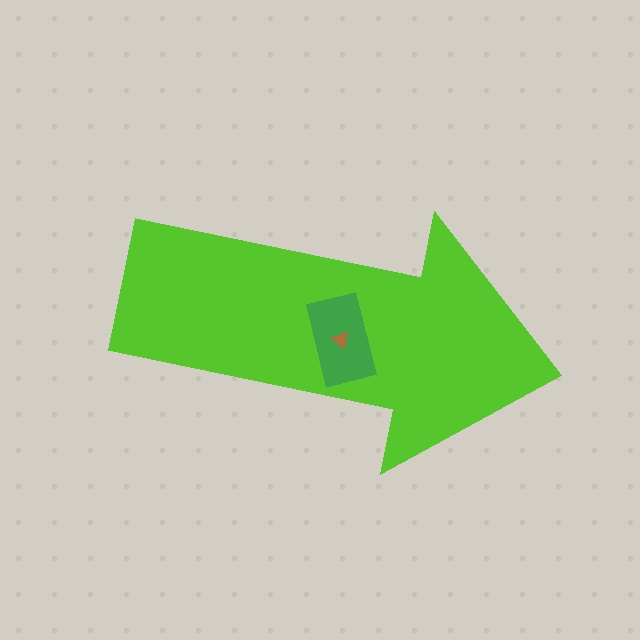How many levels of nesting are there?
3.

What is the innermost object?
The brown triangle.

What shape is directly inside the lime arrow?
The green rectangle.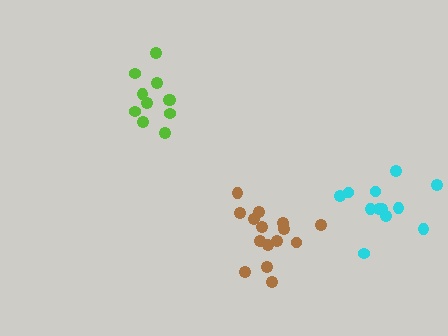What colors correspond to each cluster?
The clusters are colored: cyan, lime, brown.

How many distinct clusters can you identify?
There are 3 distinct clusters.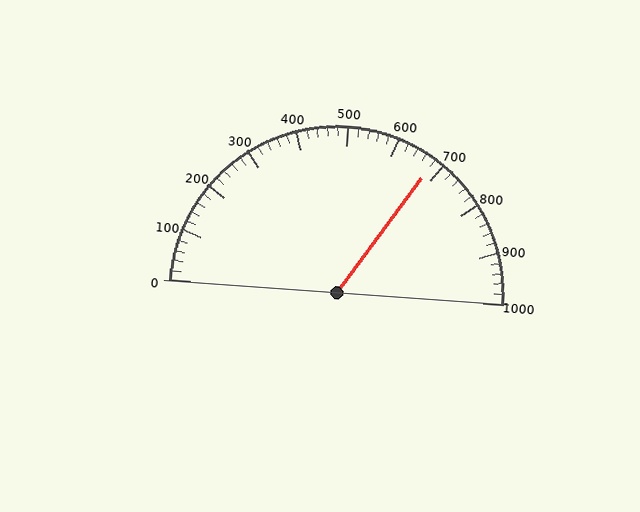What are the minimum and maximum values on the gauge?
The gauge ranges from 0 to 1000.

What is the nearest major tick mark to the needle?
The nearest major tick mark is 700.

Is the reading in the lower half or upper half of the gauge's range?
The reading is in the upper half of the range (0 to 1000).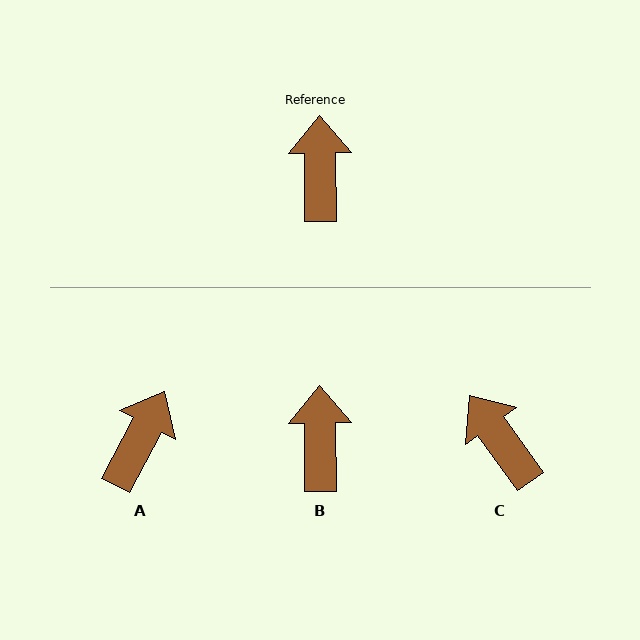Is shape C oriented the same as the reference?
No, it is off by about 35 degrees.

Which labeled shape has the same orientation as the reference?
B.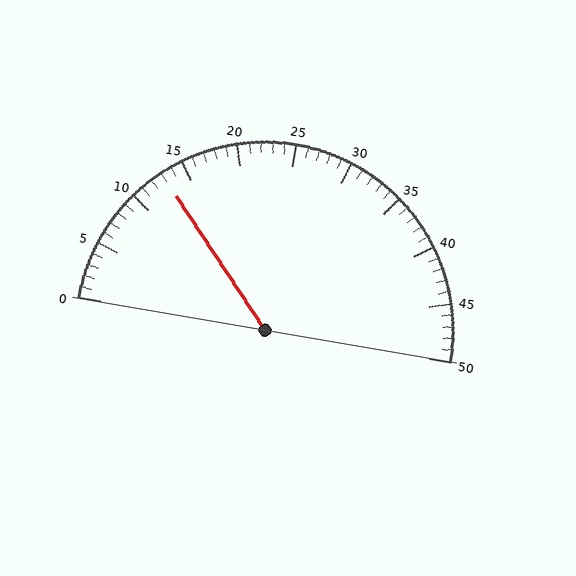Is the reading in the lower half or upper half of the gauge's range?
The reading is in the lower half of the range (0 to 50).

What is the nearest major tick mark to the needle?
The nearest major tick mark is 15.